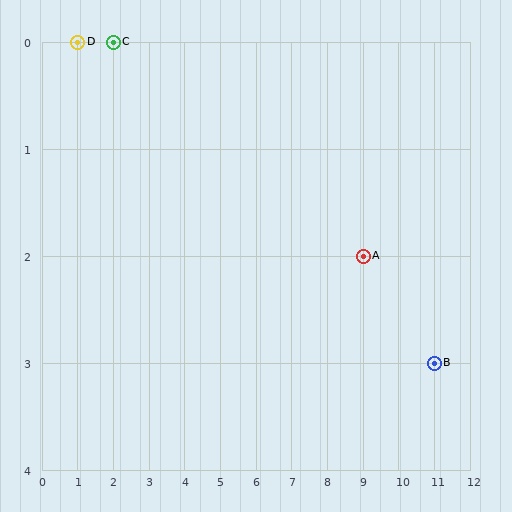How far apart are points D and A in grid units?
Points D and A are 8 columns and 2 rows apart (about 8.2 grid units diagonally).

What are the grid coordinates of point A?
Point A is at grid coordinates (9, 2).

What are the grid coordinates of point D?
Point D is at grid coordinates (1, 0).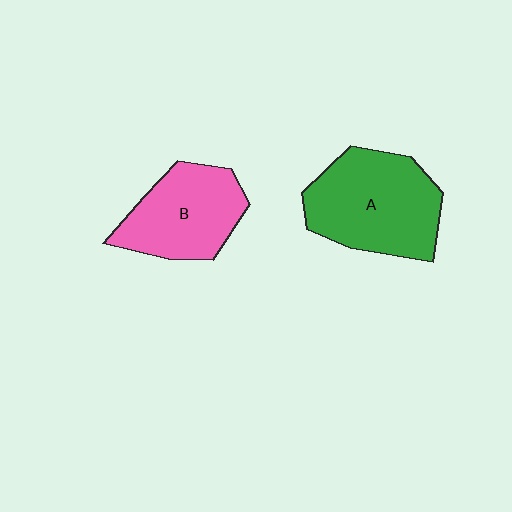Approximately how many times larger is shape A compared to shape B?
Approximately 1.3 times.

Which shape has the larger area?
Shape A (green).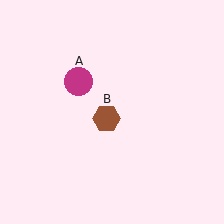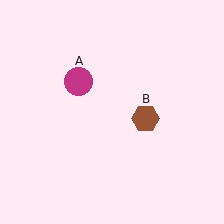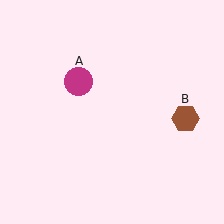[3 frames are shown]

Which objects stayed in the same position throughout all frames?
Magenta circle (object A) remained stationary.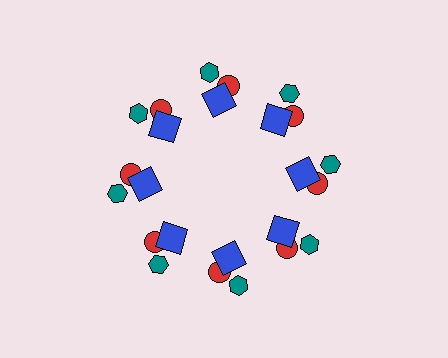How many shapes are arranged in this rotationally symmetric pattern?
There are 24 shapes, arranged in 8 groups of 3.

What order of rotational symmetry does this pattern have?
This pattern has 8-fold rotational symmetry.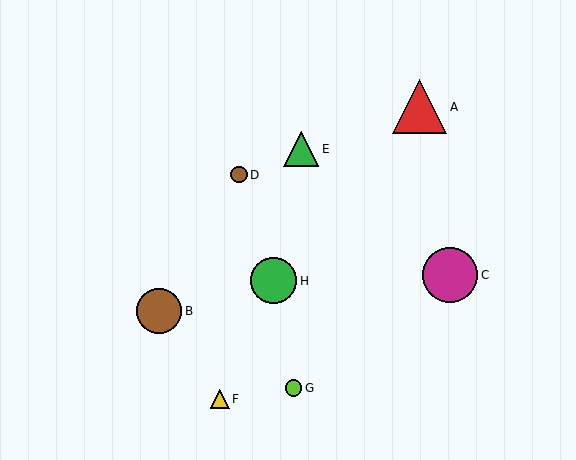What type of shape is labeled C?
Shape C is a magenta circle.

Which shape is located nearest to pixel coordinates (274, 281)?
The green circle (labeled H) at (274, 281) is nearest to that location.